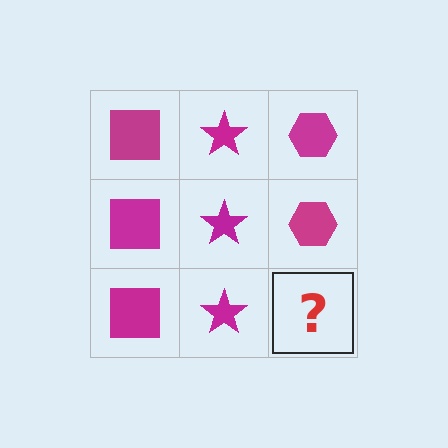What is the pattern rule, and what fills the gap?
The rule is that each column has a consistent shape. The gap should be filled with a magenta hexagon.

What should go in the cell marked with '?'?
The missing cell should contain a magenta hexagon.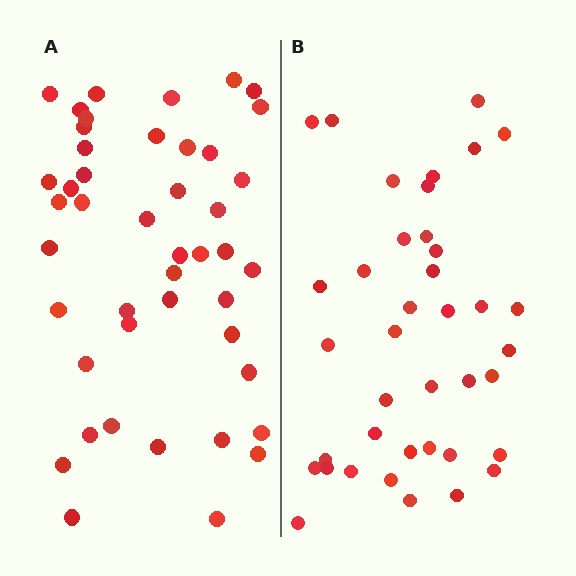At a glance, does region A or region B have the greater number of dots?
Region A (the left region) has more dots.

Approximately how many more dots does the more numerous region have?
Region A has about 6 more dots than region B.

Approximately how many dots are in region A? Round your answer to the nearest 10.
About 40 dots. (The exact count is 45, which rounds to 40.)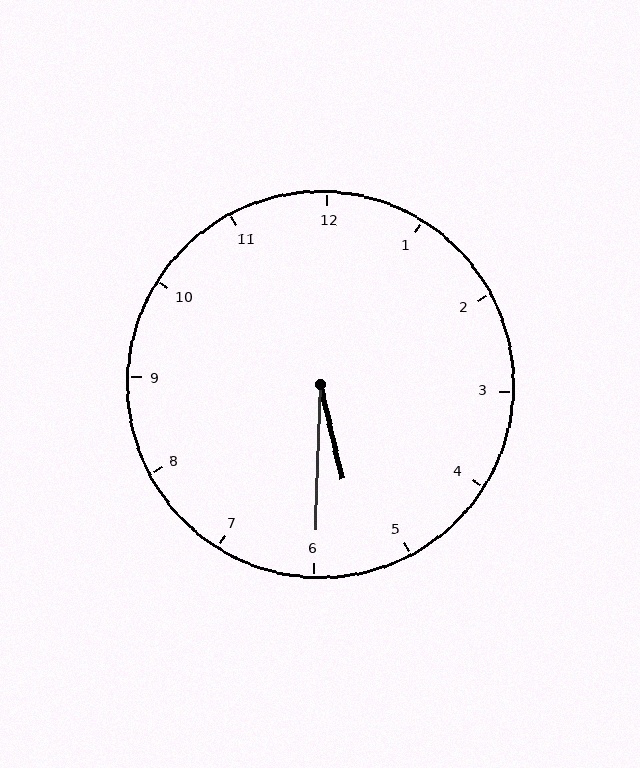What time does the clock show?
5:30.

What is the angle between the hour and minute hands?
Approximately 15 degrees.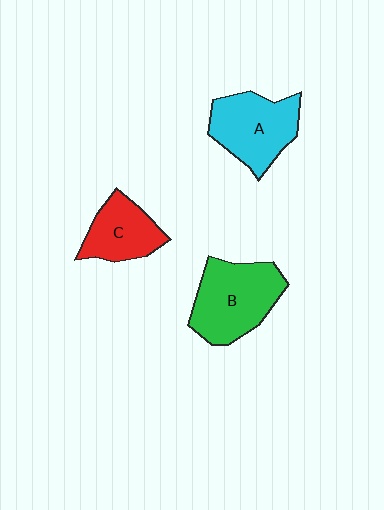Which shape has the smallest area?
Shape C (red).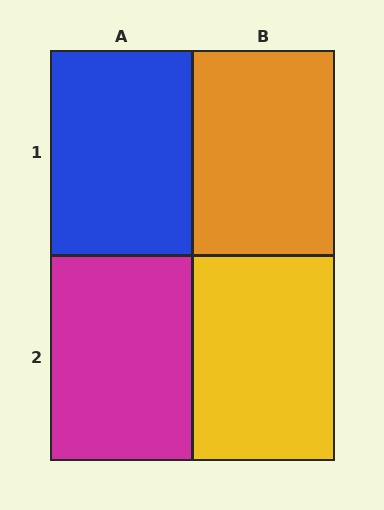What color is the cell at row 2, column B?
Yellow.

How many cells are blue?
1 cell is blue.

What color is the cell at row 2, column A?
Magenta.